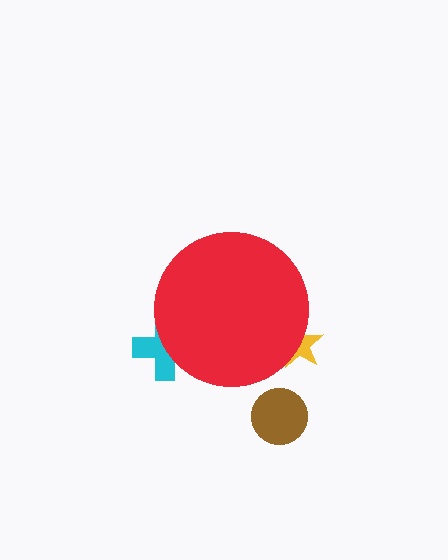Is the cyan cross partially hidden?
Yes, the cyan cross is partially hidden behind the red circle.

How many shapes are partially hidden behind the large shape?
2 shapes are partially hidden.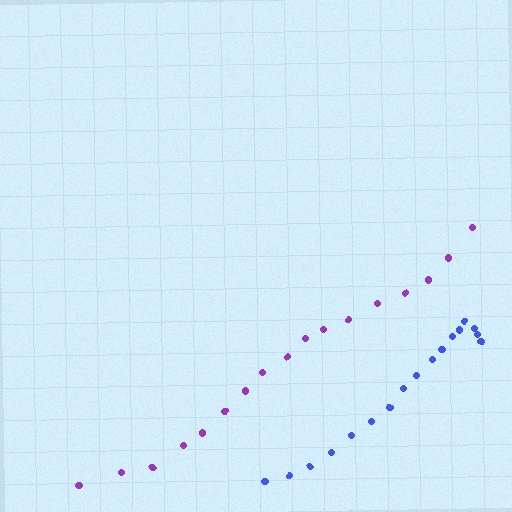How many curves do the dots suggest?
There are 2 distinct paths.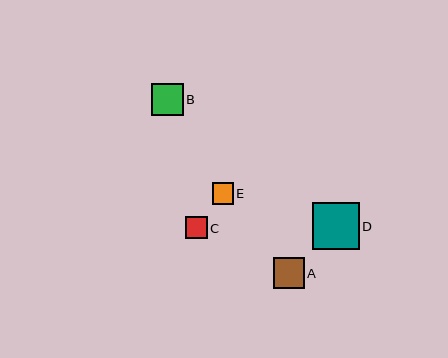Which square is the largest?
Square D is the largest with a size of approximately 47 pixels.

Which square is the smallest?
Square E is the smallest with a size of approximately 21 pixels.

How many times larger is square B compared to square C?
Square B is approximately 1.5 times the size of square C.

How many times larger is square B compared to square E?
Square B is approximately 1.5 times the size of square E.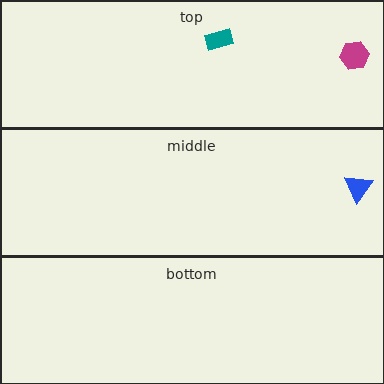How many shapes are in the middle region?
1.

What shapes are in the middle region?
The blue triangle.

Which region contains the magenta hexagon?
The top region.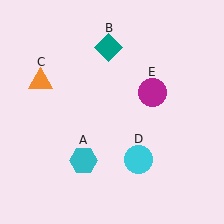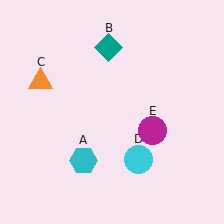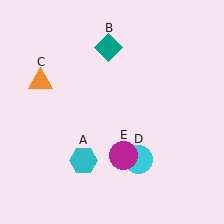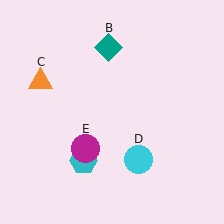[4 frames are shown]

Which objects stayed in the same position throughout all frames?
Cyan hexagon (object A) and teal diamond (object B) and orange triangle (object C) and cyan circle (object D) remained stationary.